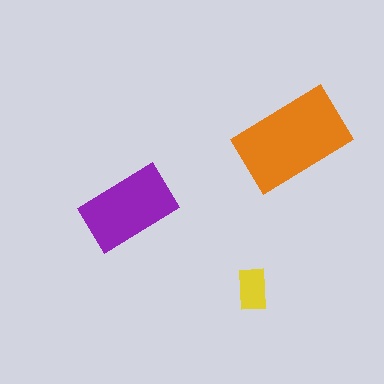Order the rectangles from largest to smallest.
the orange one, the purple one, the yellow one.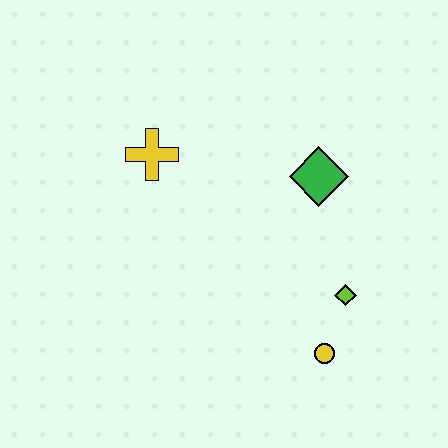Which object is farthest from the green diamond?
The yellow circle is farthest from the green diamond.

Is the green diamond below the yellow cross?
Yes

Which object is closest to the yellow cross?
The green diamond is closest to the yellow cross.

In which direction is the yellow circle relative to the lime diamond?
The yellow circle is below the lime diamond.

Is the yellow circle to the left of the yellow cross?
No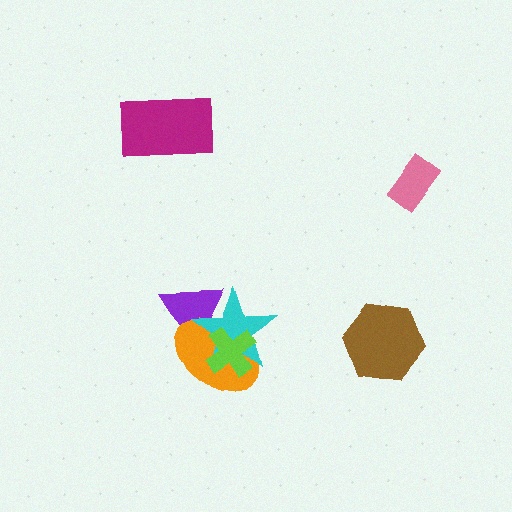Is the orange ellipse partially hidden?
Yes, it is partially covered by another shape.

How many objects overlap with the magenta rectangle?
0 objects overlap with the magenta rectangle.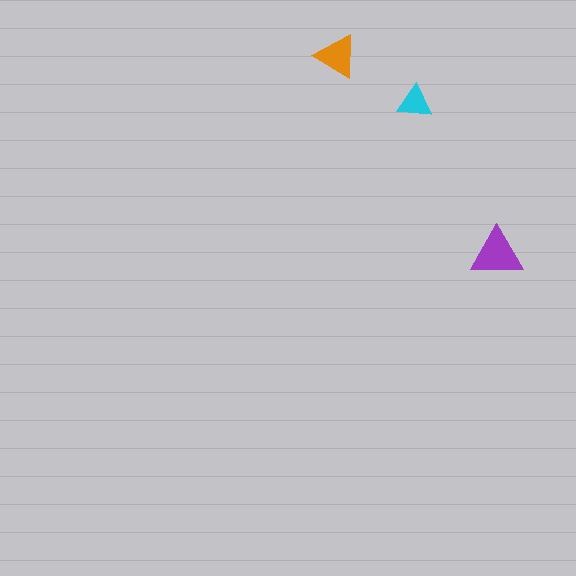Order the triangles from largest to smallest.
the purple one, the orange one, the cyan one.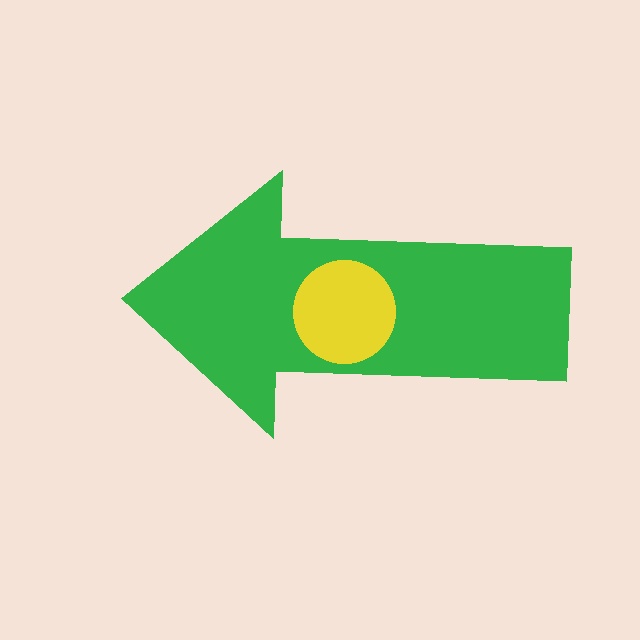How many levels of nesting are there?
2.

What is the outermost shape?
The green arrow.